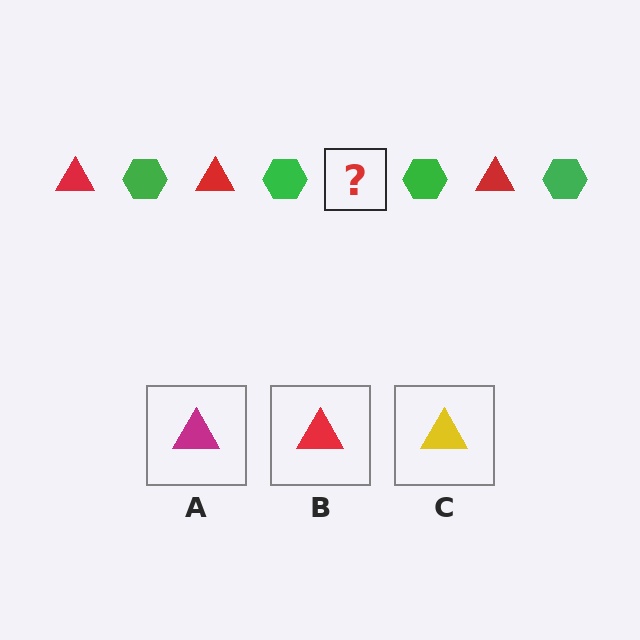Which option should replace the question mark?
Option B.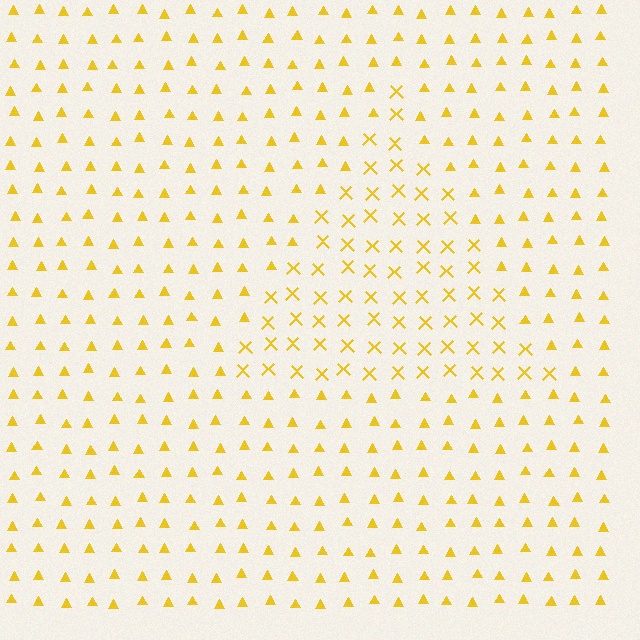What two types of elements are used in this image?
The image uses X marks inside the triangle region and triangles outside it.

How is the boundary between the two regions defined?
The boundary is defined by a change in element shape: X marks inside vs. triangles outside. All elements share the same color and spacing.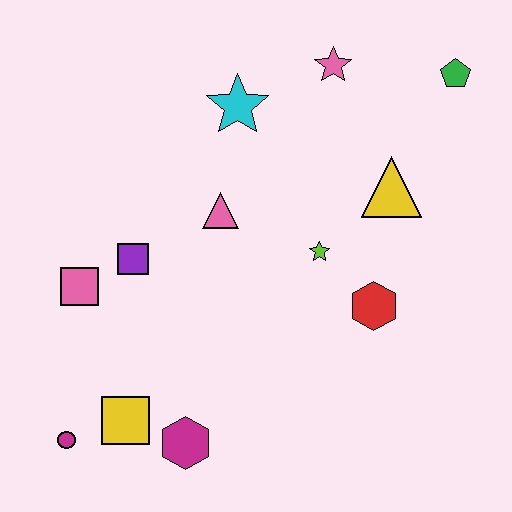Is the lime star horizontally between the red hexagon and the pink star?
No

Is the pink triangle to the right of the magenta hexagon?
Yes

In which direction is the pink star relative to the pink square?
The pink star is to the right of the pink square.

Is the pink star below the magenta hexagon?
No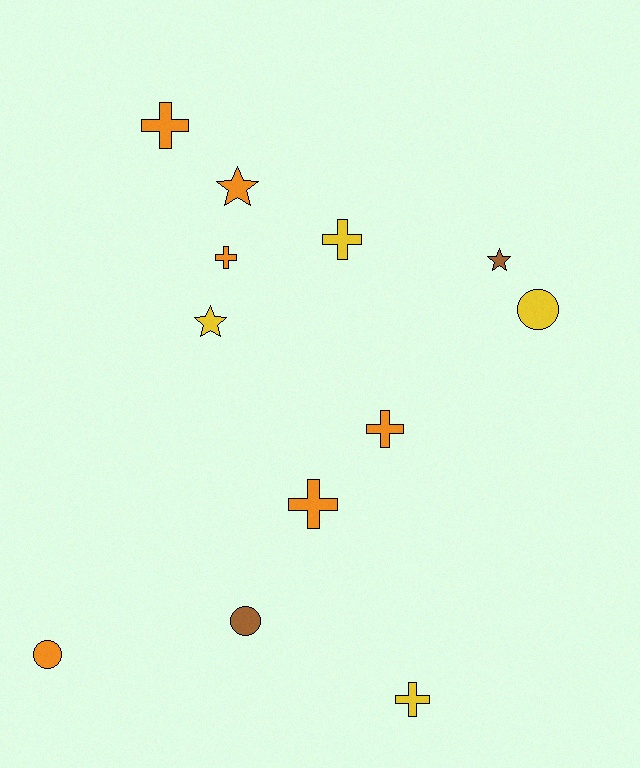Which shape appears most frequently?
Cross, with 6 objects.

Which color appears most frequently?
Orange, with 6 objects.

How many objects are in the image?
There are 12 objects.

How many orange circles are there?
There is 1 orange circle.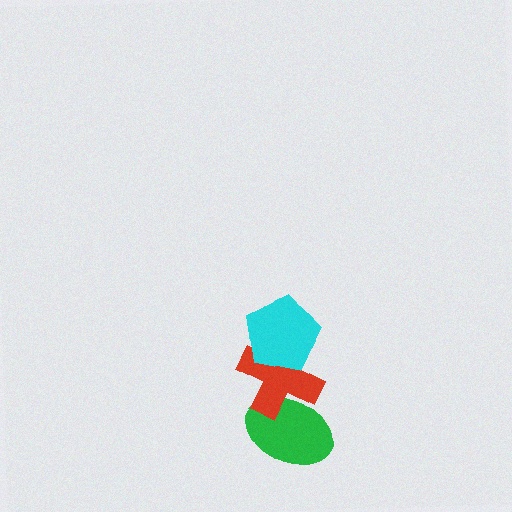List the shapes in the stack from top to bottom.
From top to bottom: the cyan pentagon, the red cross, the green ellipse.